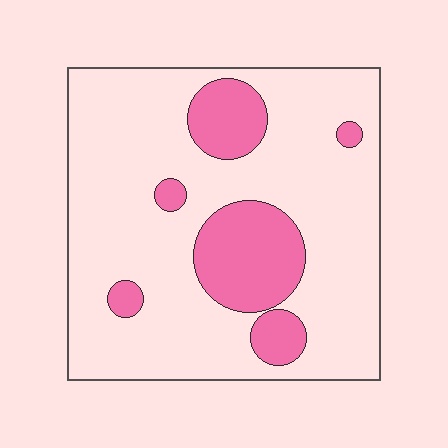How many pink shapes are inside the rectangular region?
6.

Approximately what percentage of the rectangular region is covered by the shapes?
Approximately 20%.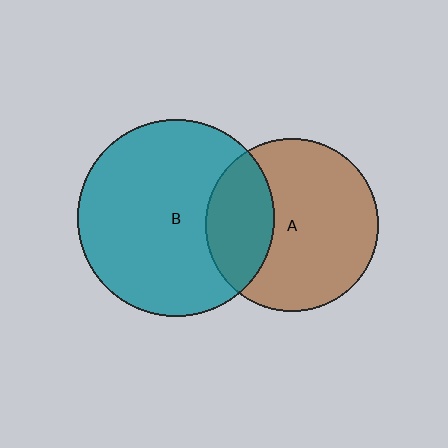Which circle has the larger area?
Circle B (teal).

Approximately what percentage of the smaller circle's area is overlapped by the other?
Approximately 30%.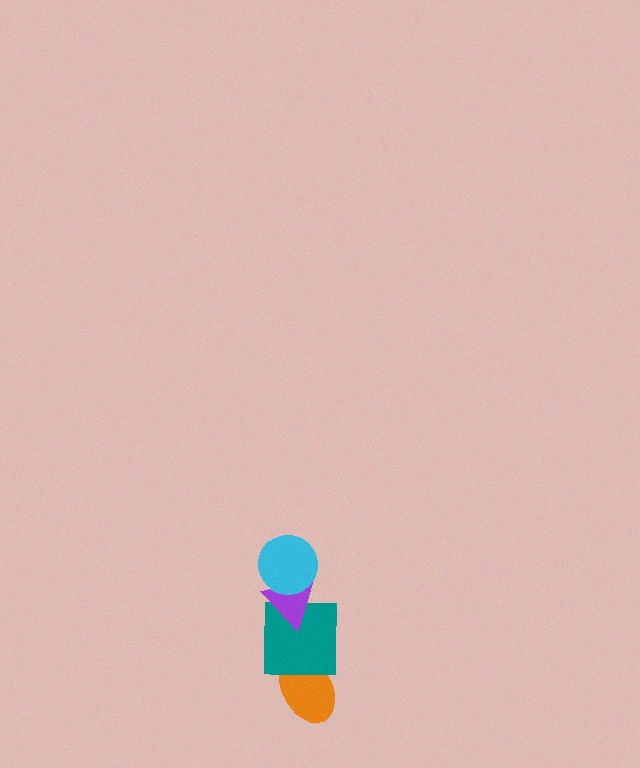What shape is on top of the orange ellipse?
The teal square is on top of the orange ellipse.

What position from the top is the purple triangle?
The purple triangle is 2nd from the top.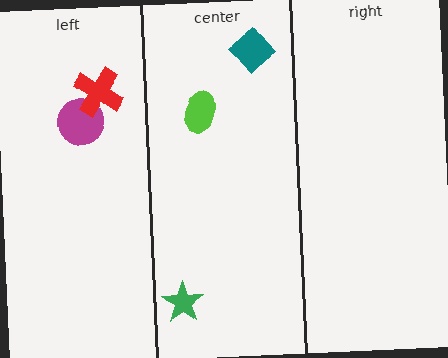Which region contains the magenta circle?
The left region.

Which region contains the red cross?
The left region.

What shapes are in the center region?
The teal diamond, the lime ellipse, the green star.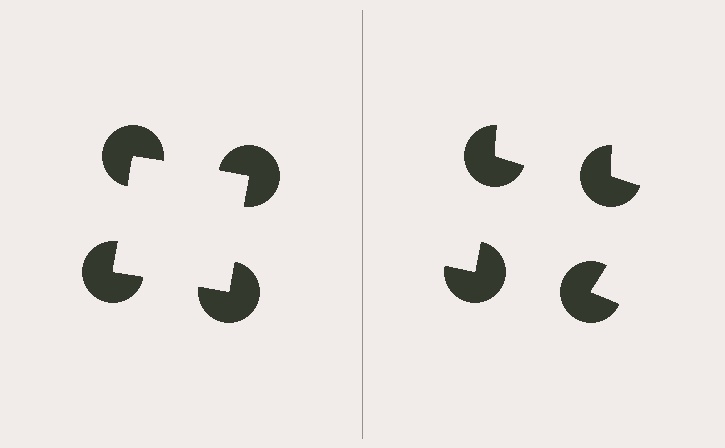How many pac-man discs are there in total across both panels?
8 — 4 on each side.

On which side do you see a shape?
An illusory square appears on the left side. On the right side the wedge cuts are rotated, so no coherent shape forms.